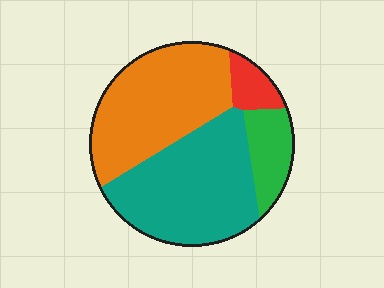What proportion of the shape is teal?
Teal covers 42% of the shape.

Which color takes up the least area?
Red, at roughly 5%.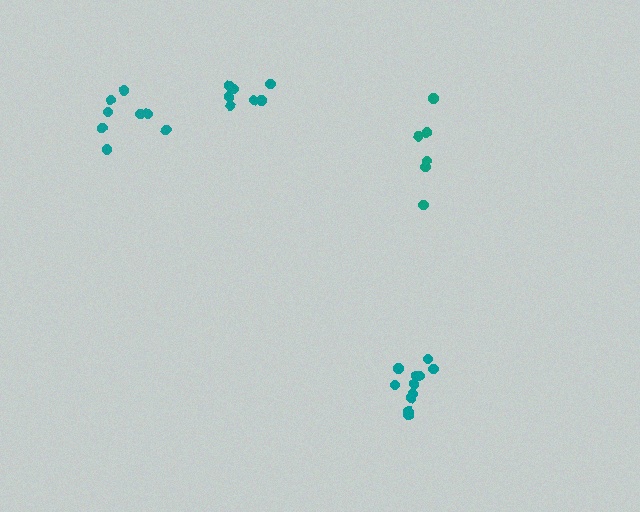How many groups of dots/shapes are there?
There are 4 groups.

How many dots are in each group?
Group 1: 6 dots, Group 2: 7 dots, Group 3: 8 dots, Group 4: 11 dots (32 total).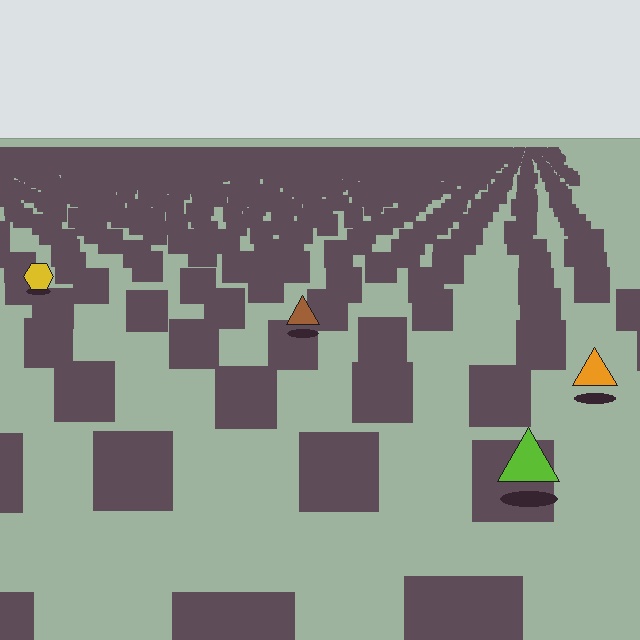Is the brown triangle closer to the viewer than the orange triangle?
No. The orange triangle is closer — you can tell from the texture gradient: the ground texture is coarser near it.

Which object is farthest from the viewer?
The yellow hexagon is farthest from the viewer. It appears smaller and the ground texture around it is denser.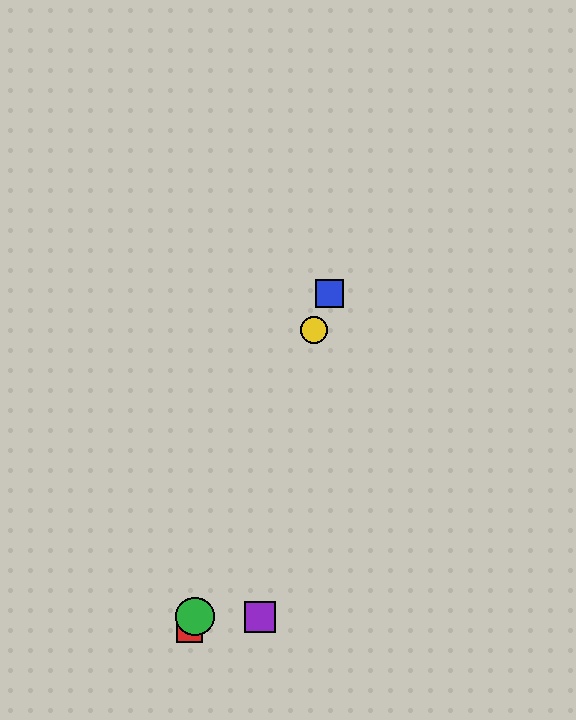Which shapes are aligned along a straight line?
The red square, the blue square, the green circle, the yellow circle are aligned along a straight line.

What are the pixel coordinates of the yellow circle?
The yellow circle is at (314, 330).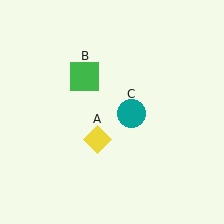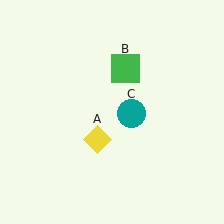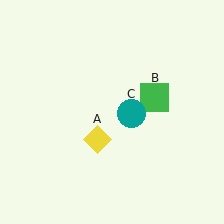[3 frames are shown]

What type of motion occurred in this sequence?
The green square (object B) rotated clockwise around the center of the scene.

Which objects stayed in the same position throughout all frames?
Yellow diamond (object A) and teal circle (object C) remained stationary.